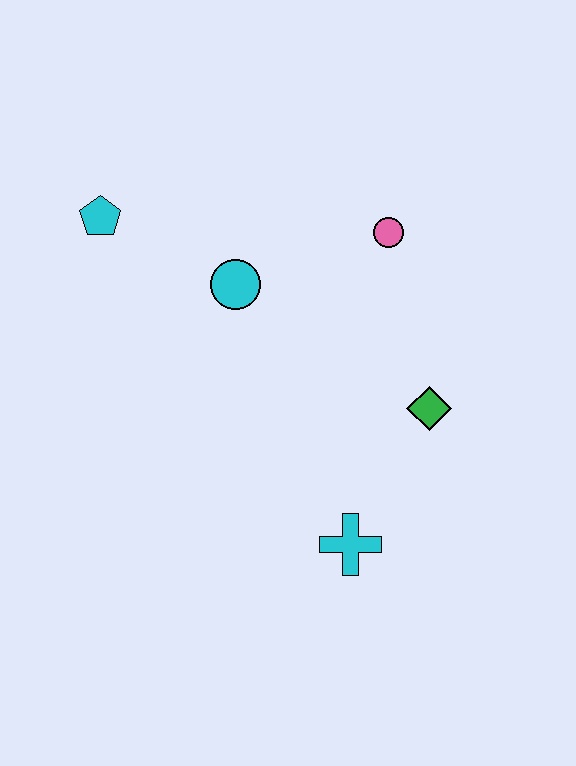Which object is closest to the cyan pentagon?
The cyan circle is closest to the cyan pentagon.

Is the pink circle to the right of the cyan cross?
Yes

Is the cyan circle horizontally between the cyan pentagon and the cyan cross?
Yes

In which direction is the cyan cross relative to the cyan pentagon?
The cyan cross is below the cyan pentagon.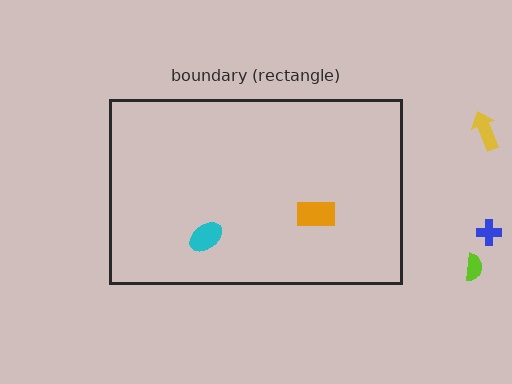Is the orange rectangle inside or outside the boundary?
Inside.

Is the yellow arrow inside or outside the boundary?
Outside.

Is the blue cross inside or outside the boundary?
Outside.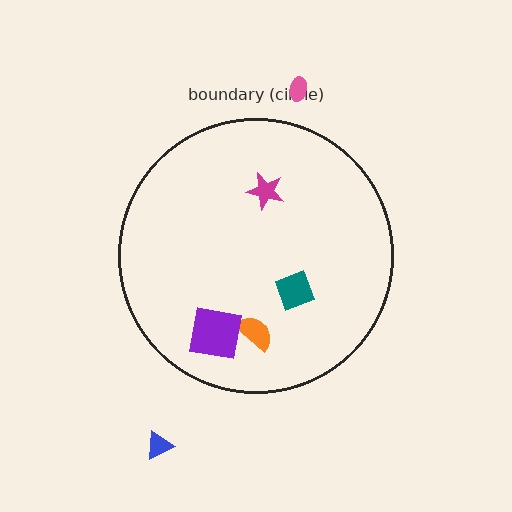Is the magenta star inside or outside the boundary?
Inside.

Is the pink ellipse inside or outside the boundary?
Outside.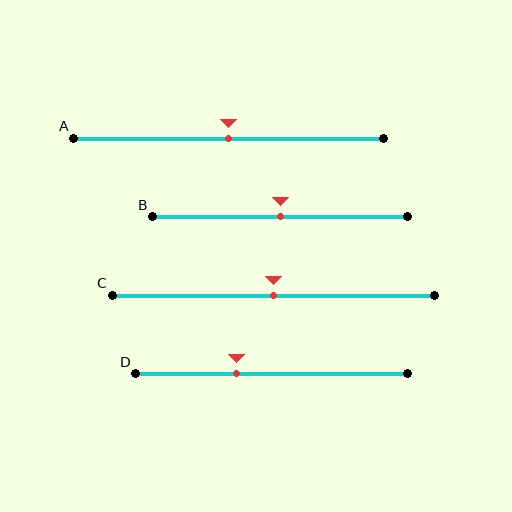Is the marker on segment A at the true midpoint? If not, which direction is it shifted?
Yes, the marker on segment A is at the true midpoint.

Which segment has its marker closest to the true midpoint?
Segment A has its marker closest to the true midpoint.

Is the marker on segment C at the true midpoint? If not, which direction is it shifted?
Yes, the marker on segment C is at the true midpoint.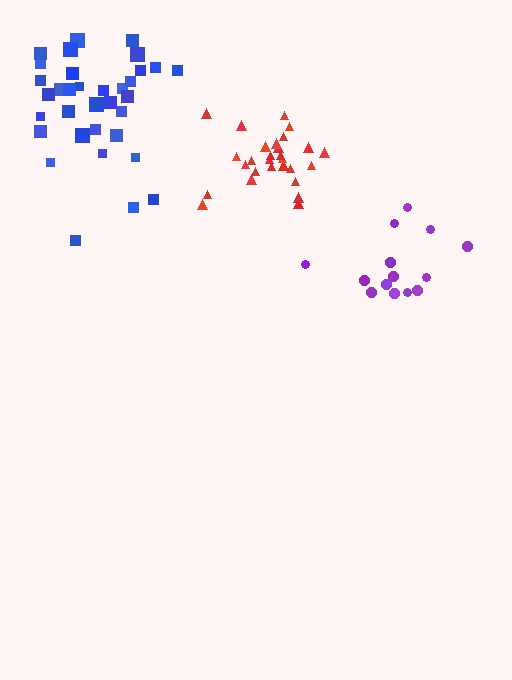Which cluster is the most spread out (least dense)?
Purple.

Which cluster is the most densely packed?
Red.